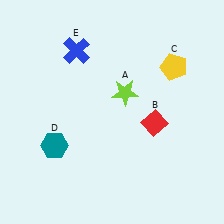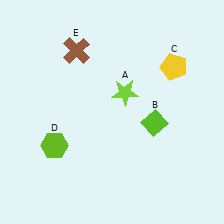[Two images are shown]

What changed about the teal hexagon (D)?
In Image 1, D is teal. In Image 2, it changed to lime.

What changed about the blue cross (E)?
In Image 1, E is blue. In Image 2, it changed to brown.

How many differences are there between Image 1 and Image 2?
There are 3 differences between the two images.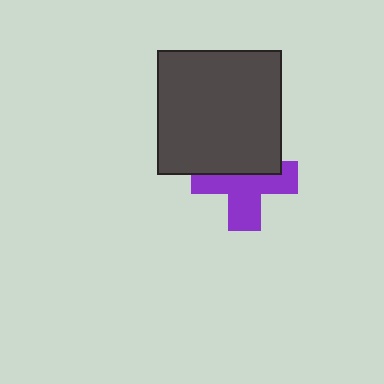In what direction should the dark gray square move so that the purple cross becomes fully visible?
The dark gray square should move up. That is the shortest direction to clear the overlap and leave the purple cross fully visible.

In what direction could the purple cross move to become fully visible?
The purple cross could move down. That would shift it out from behind the dark gray square entirely.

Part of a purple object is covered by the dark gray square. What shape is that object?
It is a cross.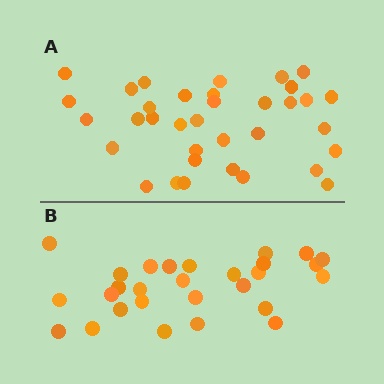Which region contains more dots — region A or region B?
Region A (the top region) has more dots.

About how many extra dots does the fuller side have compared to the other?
Region A has roughly 8 or so more dots than region B.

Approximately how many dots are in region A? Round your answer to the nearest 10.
About 40 dots. (The exact count is 35, which rounds to 40.)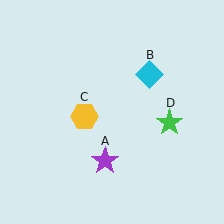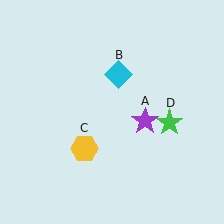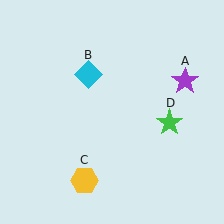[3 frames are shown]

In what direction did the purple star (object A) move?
The purple star (object A) moved up and to the right.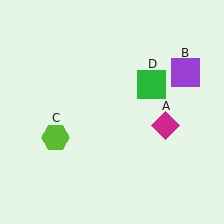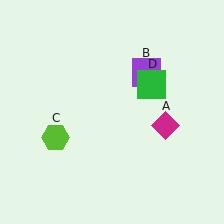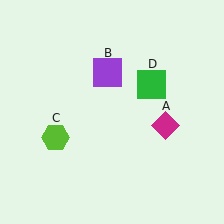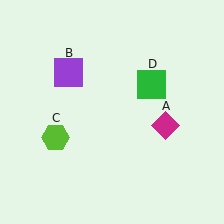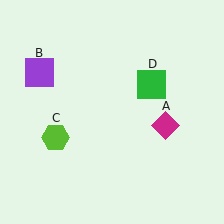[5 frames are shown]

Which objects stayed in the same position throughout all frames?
Magenta diamond (object A) and lime hexagon (object C) and green square (object D) remained stationary.